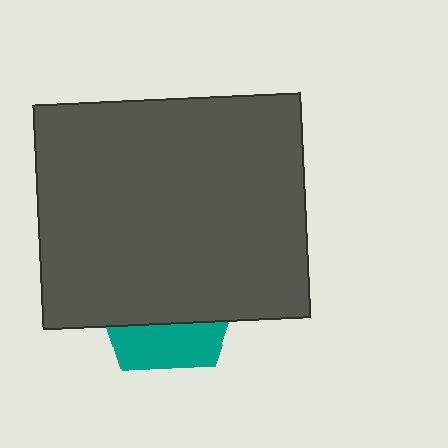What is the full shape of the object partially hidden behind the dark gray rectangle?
The partially hidden object is a teal pentagon.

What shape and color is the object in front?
The object in front is a dark gray rectangle.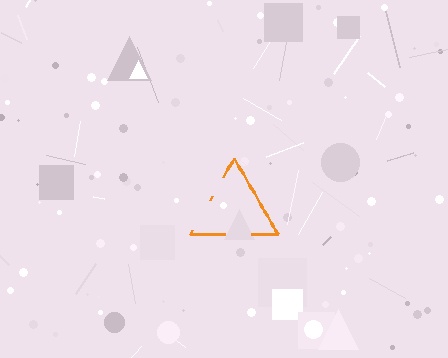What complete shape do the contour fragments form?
The contour fragments form a triangle.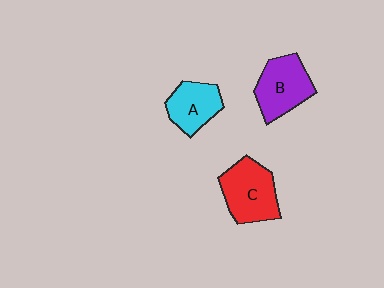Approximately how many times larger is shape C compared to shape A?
Approximately 1.4 times.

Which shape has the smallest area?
Shape A (cyan).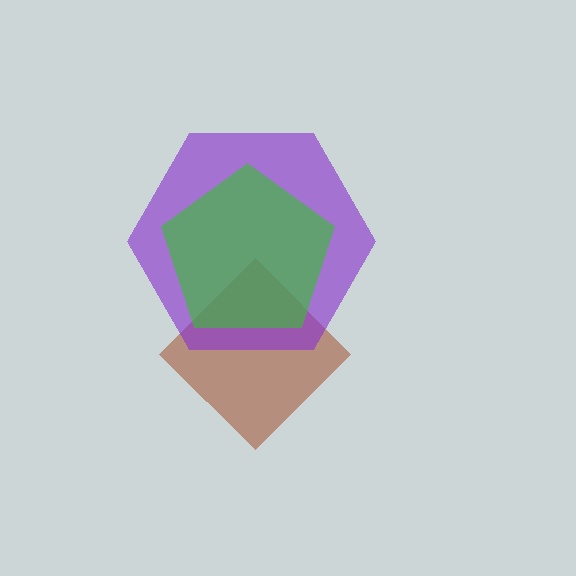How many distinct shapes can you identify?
There are 3 distinct shapes: a brown diamond, a purple hexagon, a green pentagon.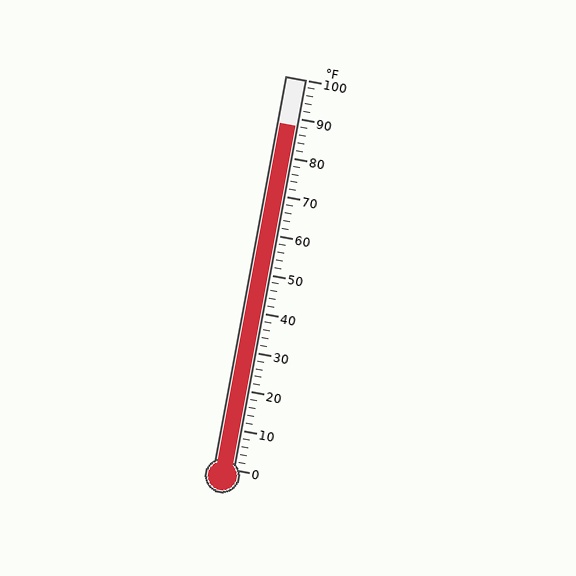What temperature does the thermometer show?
The thermometer shows approximately 88°F.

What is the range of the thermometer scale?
The thermometer scale ranges from 0°F to 100°F.